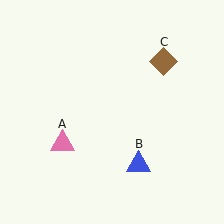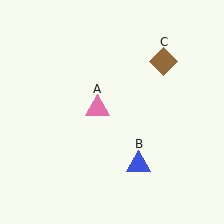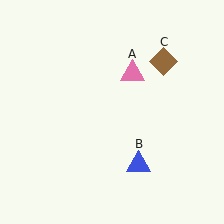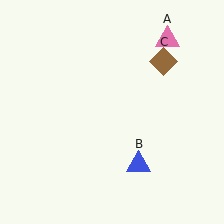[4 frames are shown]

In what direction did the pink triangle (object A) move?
The pink triangle (object A) moved up and to the right.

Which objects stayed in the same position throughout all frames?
Blue triangle (object B) and brown diamond (object C) remained stationary.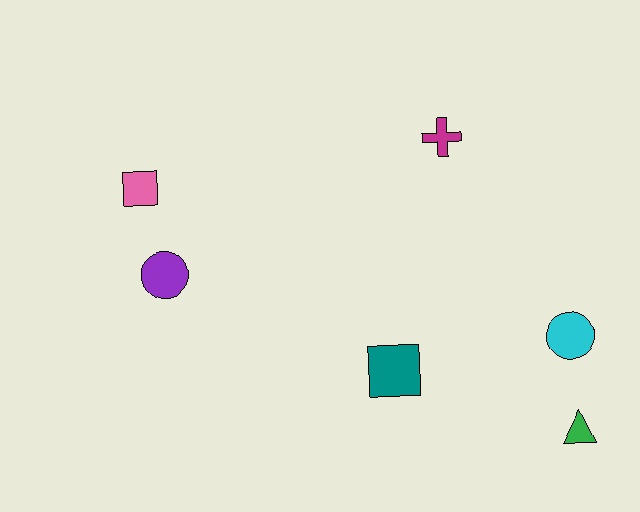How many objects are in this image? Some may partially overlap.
There are 6 objects.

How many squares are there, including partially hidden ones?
There are 2 squares.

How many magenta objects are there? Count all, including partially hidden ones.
There is 1 magenta object.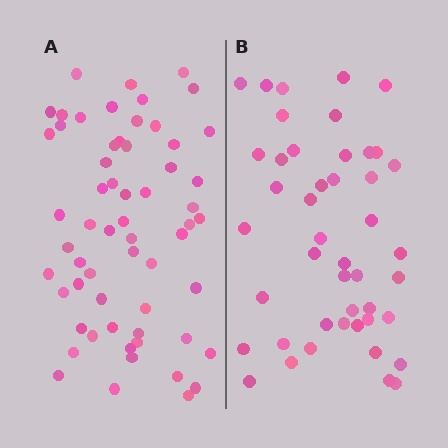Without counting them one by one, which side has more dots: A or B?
Region A (the left region) has more dots.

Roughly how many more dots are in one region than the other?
Region A has approximately 15 more dots than region B.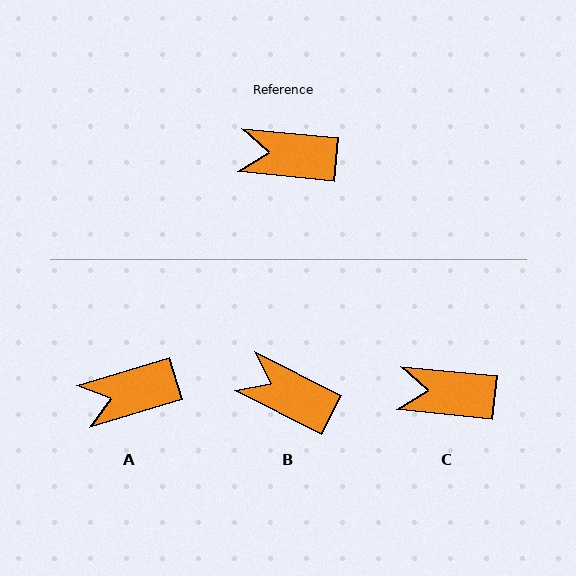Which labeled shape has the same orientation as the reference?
C.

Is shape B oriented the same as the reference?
No, it is off by about 21 degrees.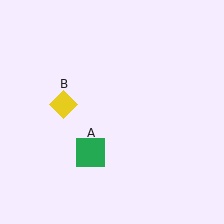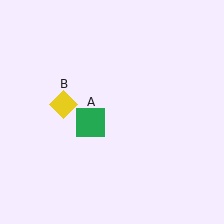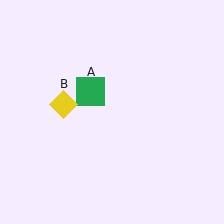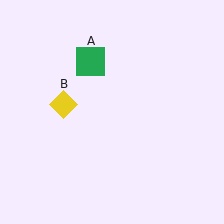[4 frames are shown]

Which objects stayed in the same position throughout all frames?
Yellow diamond (object B) remained stationary.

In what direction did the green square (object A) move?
The green square (object A) moved up.